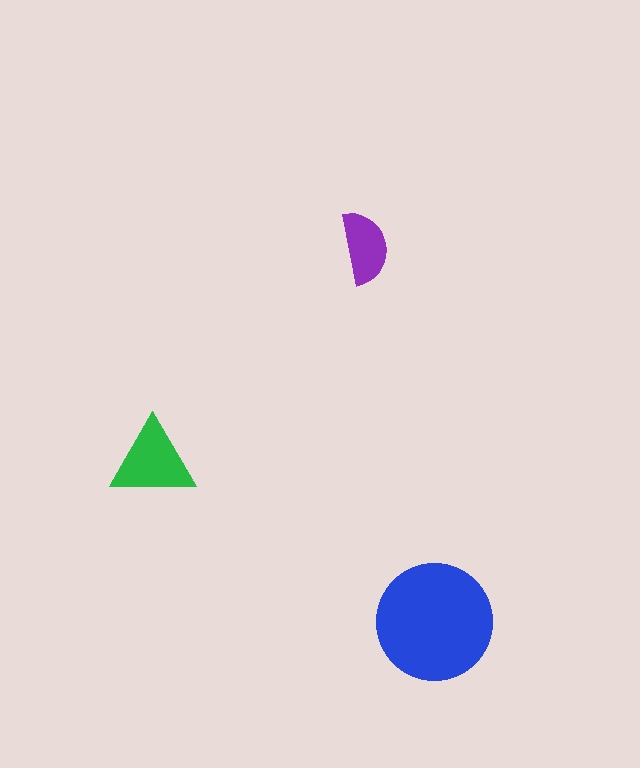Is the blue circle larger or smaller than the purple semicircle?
Larger.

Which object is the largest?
The blue circle.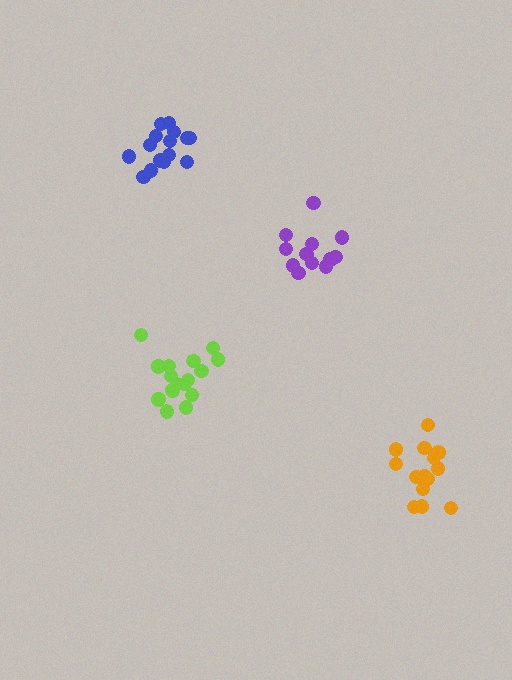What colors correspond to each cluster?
The clusters are colored: purple, lime, orange, blue.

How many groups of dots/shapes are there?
There are 4 groups.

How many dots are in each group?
Group 1: 12 dots, Group 2: 16 dots, Group 3: 16 dots, Group 4: 15 dots (59 total).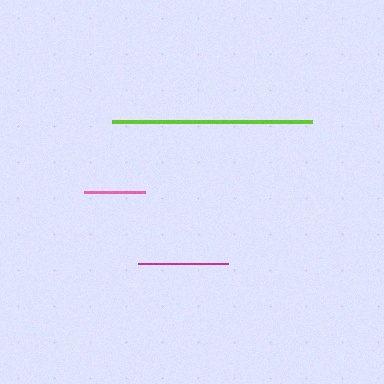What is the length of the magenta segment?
The magenta segment is approximately 90 pixels long.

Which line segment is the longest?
The lime line is the longest at approximately 200 pixels.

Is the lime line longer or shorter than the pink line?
The lime line is longer than the pink line.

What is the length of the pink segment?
The pink segment is approximately 61 pixels long.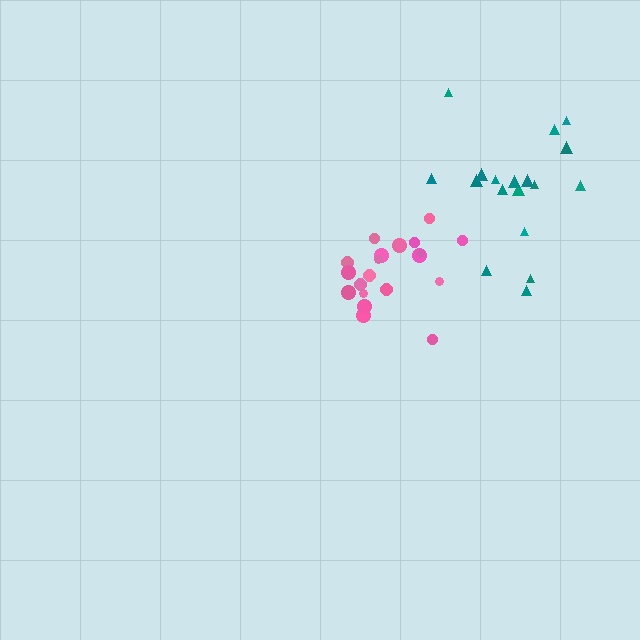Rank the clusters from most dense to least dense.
pink, teal.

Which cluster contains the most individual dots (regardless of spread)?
Pink (20).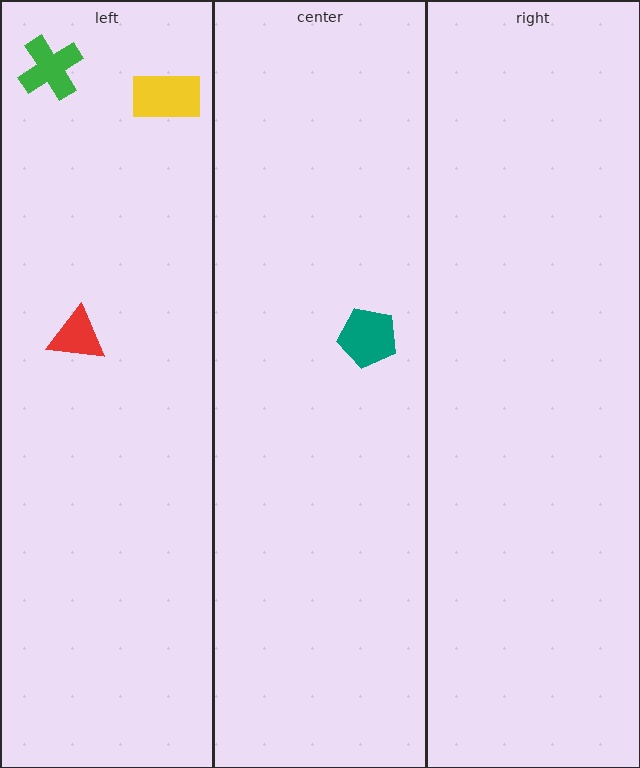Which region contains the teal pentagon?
The center region.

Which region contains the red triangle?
The left region.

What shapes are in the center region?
The teal pentagon.